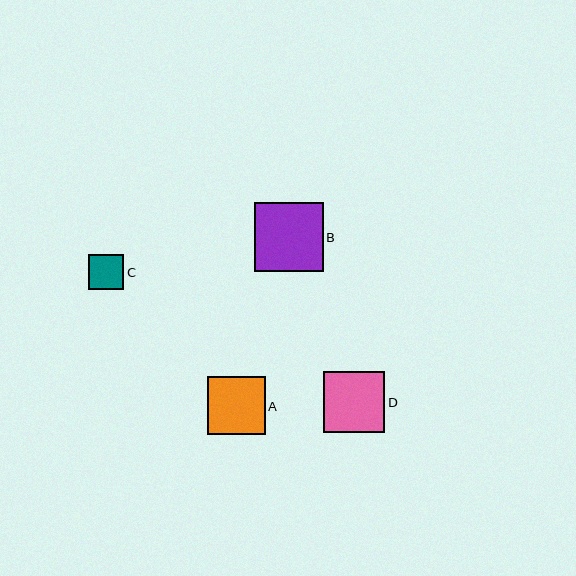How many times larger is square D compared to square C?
Square D is approximately 1.7 times the size of square C.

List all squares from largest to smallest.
From largest to smallest: B, D, A, C.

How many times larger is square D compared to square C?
Square D is approximately 1.7 times the size of square C.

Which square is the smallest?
Square C is the smallest with a size of approximately 35 pixels.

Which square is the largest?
Square B is the largest with a size of approximately 69 pixels.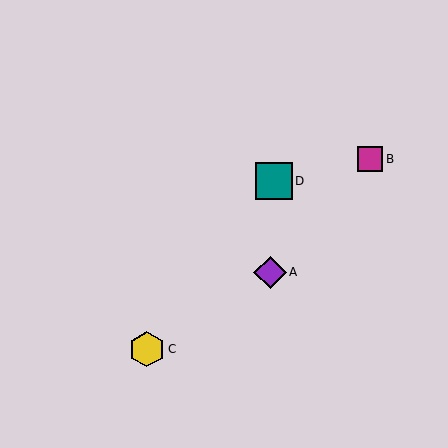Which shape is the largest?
The teal square (labeled D) is the largest.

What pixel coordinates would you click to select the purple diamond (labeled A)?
Click at (270, 272) to select the purple diamond A.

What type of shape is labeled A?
Shape A is a purple diamond.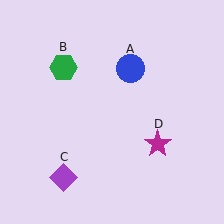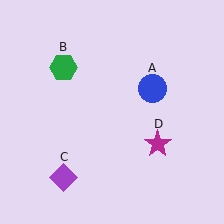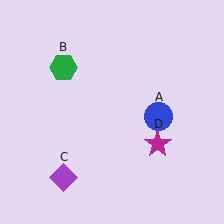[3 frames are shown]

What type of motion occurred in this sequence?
The blue circle (object A) rotated clockwise around the center of the scene.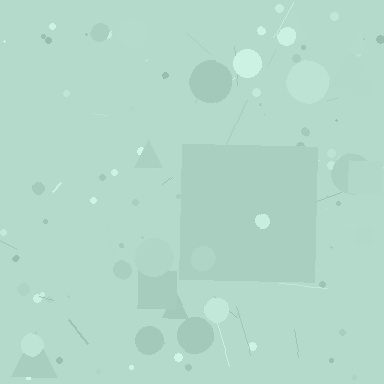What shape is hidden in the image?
A square is hidden in the image.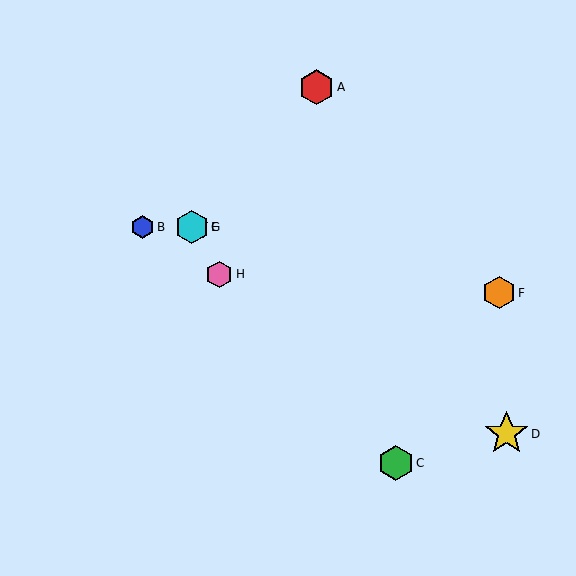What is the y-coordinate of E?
Object E is at y≈227.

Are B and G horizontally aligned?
Yes, both are at y≈227.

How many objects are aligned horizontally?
3 objects (B, E, G) are aligned horizontally.